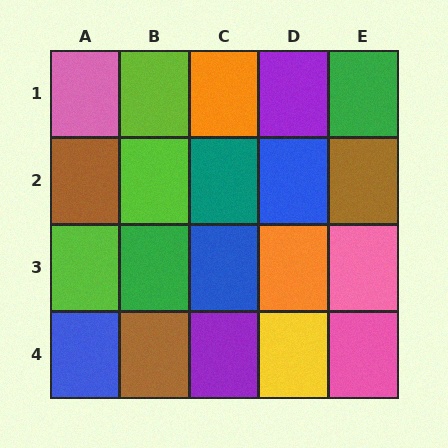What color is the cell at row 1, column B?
Lime.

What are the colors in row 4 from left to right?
Blue, brown, purple, yellow, pink.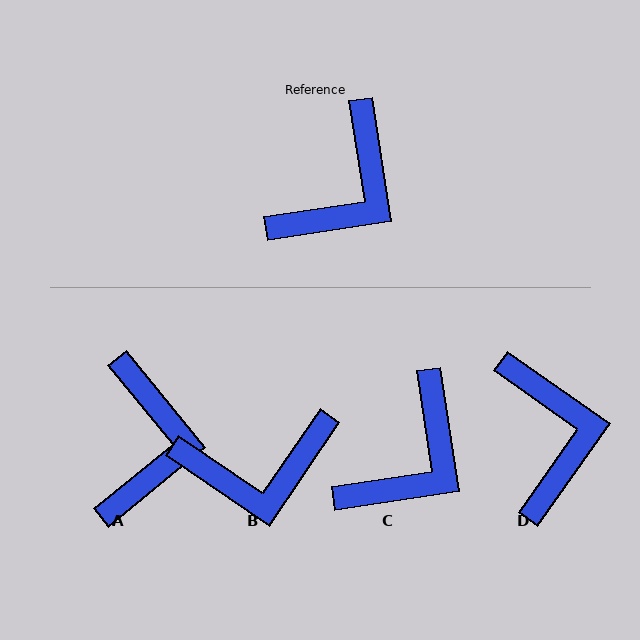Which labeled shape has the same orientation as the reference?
C.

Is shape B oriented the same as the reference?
No, it is off by about 43 degrees.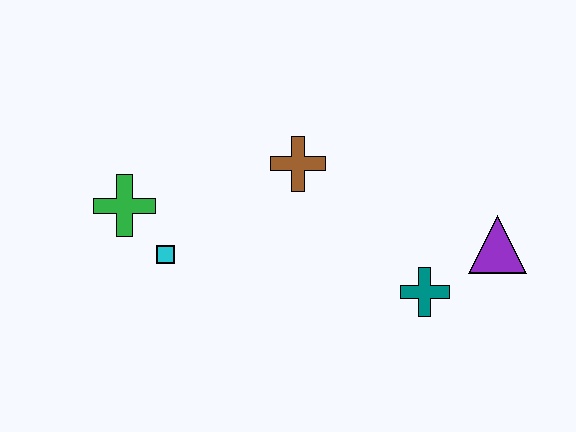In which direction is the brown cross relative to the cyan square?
The brown cross is to the right of the cyan square.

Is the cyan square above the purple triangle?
No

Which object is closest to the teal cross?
The purple triangle is closest to the teal cross.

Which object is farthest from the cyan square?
The purple triangle is farthest from the cyan square.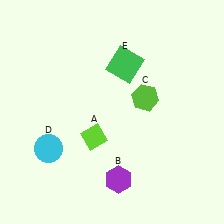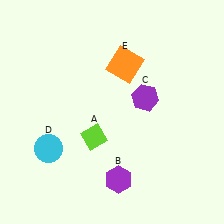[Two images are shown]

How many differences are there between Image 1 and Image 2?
There are 2 differences between the two images.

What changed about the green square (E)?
In Image 1, E is green. In Image 2, it changed to orange.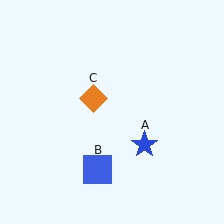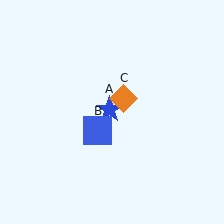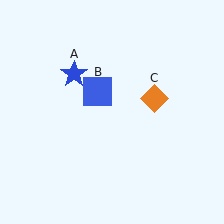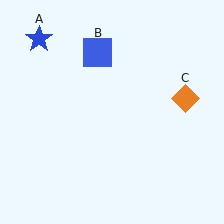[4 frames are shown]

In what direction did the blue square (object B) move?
The blue square (object B) moved up.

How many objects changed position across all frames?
3 objects changed position: blue star (object A), blue square (object B), orange diamond (object C).